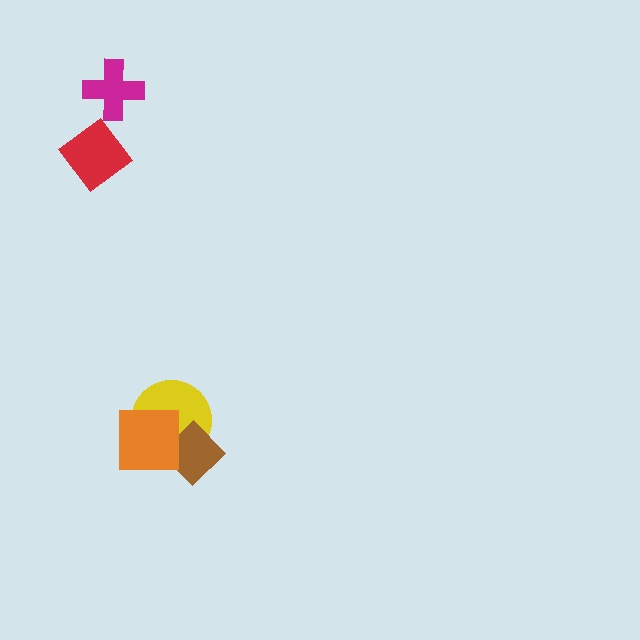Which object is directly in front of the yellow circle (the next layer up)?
The brown diamond is directly in front of the yellow circle.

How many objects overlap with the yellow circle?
2 objects overlap with the yellow circle.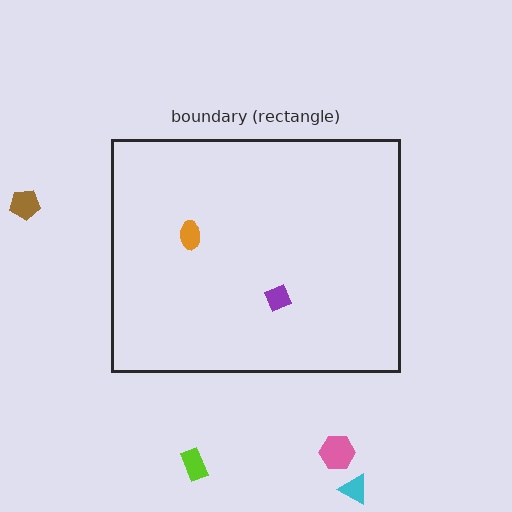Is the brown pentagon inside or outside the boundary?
Outside.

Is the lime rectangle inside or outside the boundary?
Outside.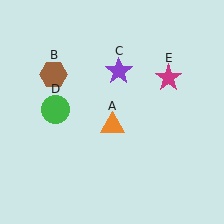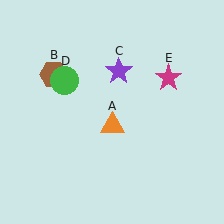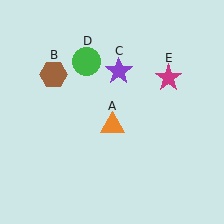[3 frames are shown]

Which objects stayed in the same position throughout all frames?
Orange triangle (object A) and brown hexagon (object B) and purple star (object C) and magenta star (object E) remained stationary.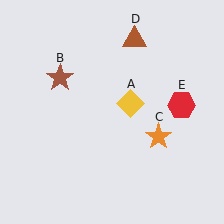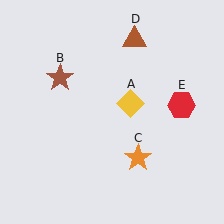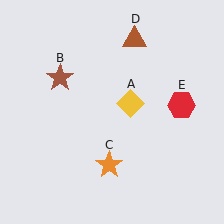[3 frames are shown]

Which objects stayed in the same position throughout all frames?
Yellow diamond (object A) and brown star (object B) and brown triangle (object D) and red hexagon (object E) remained stationary.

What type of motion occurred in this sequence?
The orange star (object C) rotated clockwise around the center of the scene.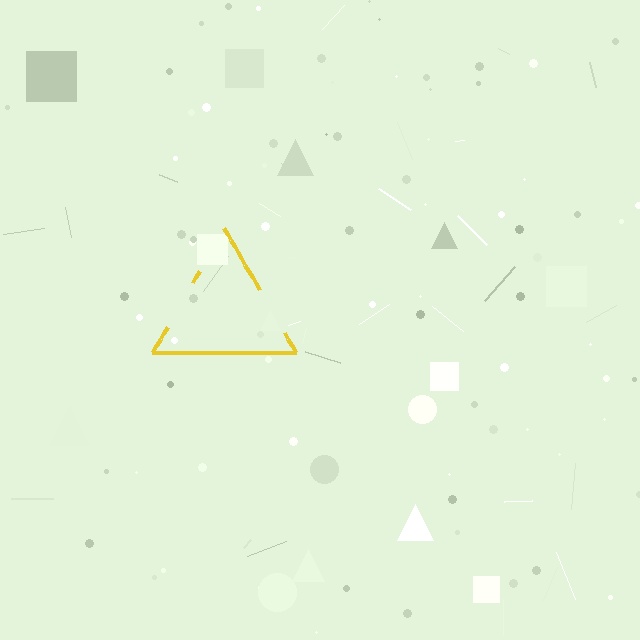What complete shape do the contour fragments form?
The contour fragments form a triangle.